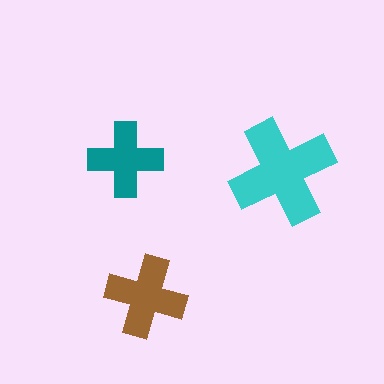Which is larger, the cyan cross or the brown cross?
The cyan one.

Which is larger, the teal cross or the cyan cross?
The cyan one.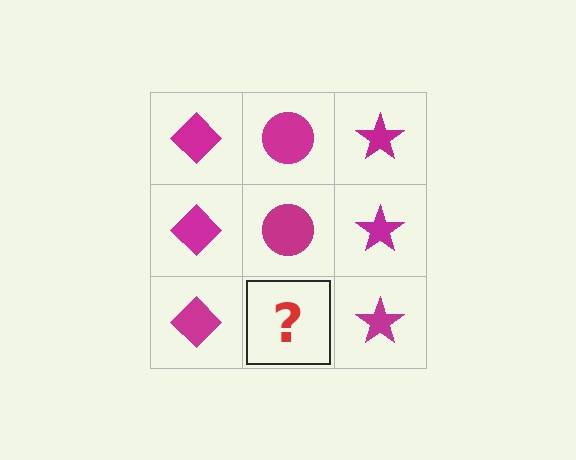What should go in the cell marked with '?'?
The missing cell should contain a magenta circle.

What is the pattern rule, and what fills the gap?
The rule is that each column has a consistent shape. The gap should be filled with a magenta circle.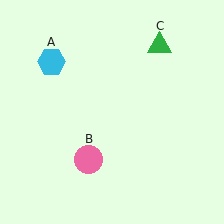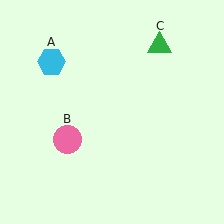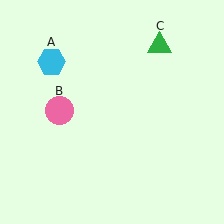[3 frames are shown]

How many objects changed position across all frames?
1 object changed position: pink circle (object B).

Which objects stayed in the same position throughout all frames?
Cyan hexagon (object A) and green triangle (object C) remained stationary.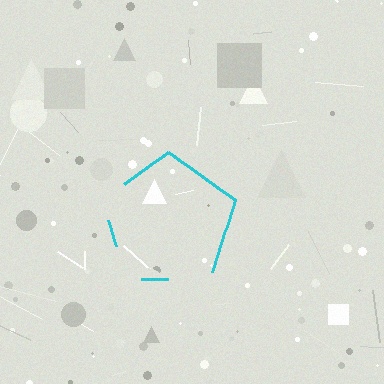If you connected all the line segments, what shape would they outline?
They would outline a pentagon.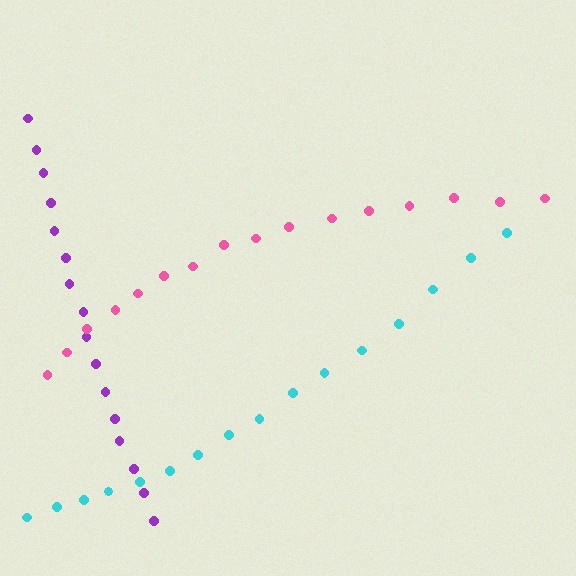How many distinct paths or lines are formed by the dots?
There are 3 distinct paths.